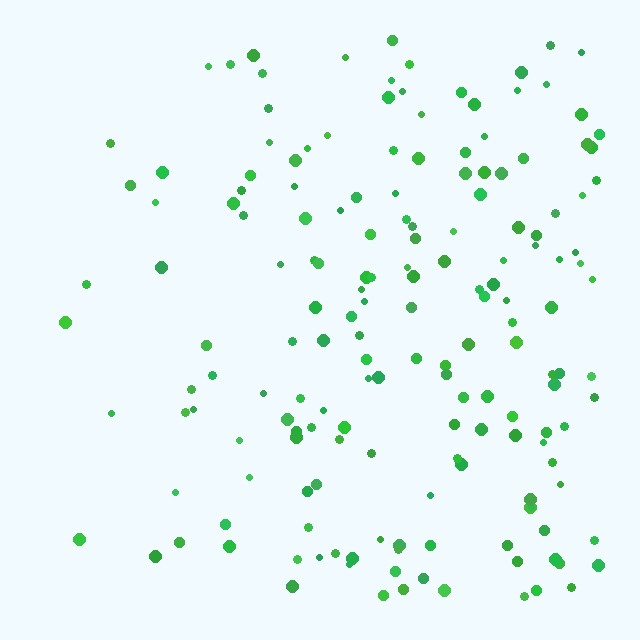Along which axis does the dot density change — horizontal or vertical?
Horizontal.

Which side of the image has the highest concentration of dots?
The right.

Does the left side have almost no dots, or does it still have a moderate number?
Still a moderate number, just noticeably fewer than the right.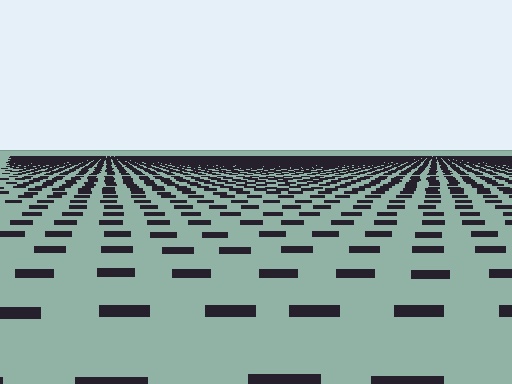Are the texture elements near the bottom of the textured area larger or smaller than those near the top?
Larger. Near the bottom, elements are closer to the viewer and appear at a bigger on-screen size.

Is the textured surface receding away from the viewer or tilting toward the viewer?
The surface is receding away from the viewer. Texture elements get smaller and denser toward the top.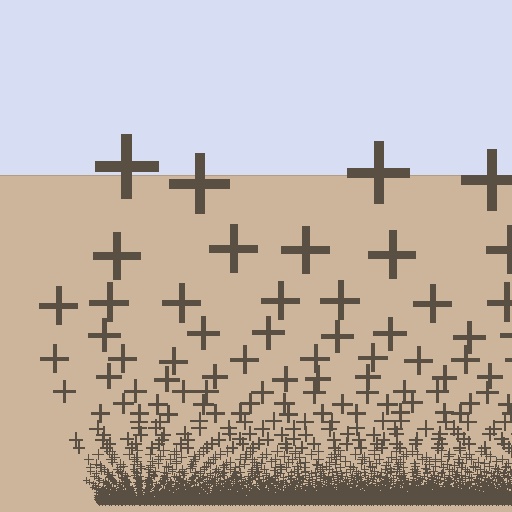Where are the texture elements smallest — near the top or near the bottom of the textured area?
Near the bottom.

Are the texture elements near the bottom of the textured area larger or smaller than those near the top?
Smaller. The gradient is inverted — elements near the bottom are smaller and denser.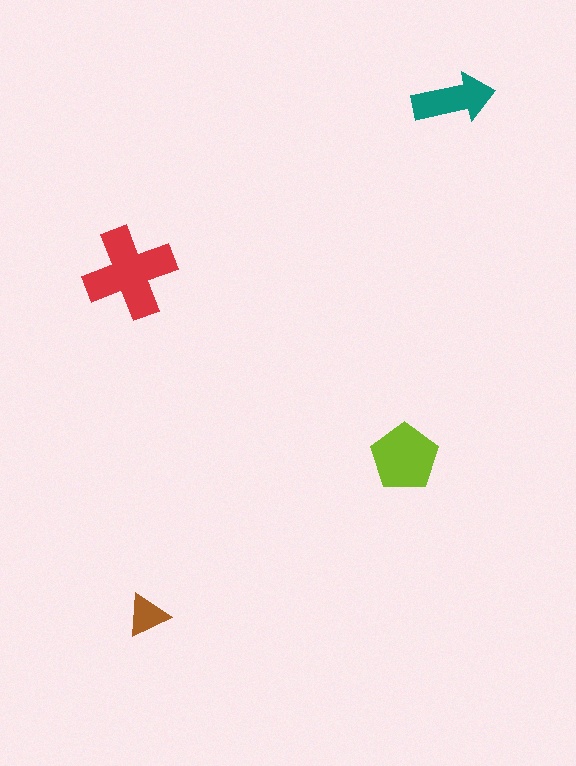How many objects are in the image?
There are 4 objects in the image.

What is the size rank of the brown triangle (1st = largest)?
4th.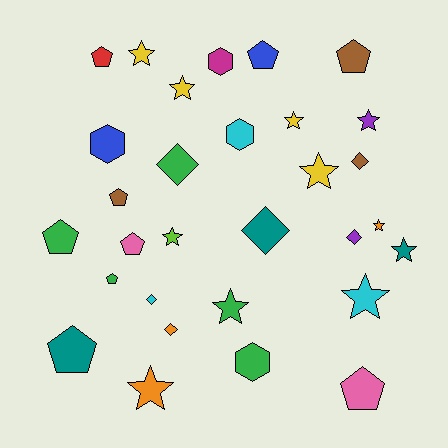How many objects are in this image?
There are 30 objects.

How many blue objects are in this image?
There are 2 blue objects.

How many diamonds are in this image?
There are 6 diamonds.